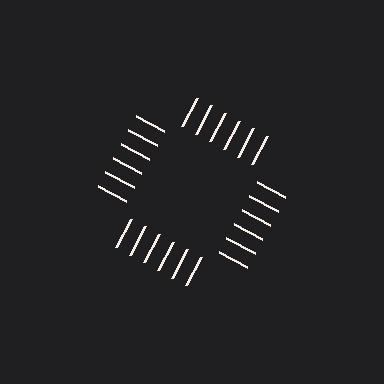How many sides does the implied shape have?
4 sides — the line-ends trace a square.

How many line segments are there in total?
24 — 6 along each of the 4 edges.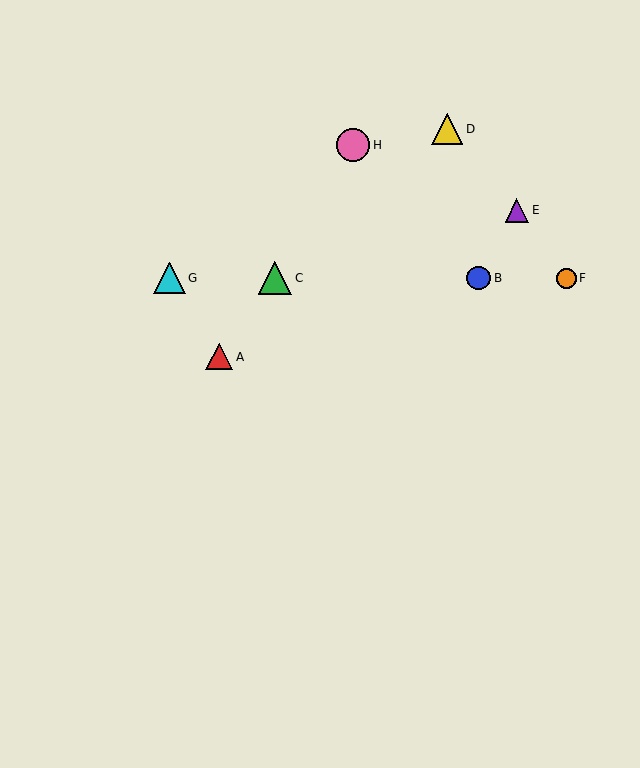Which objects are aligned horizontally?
Objects B, C, F, G are aligned horizontally.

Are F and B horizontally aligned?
Yes, both are at y≈278.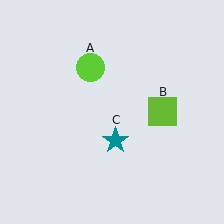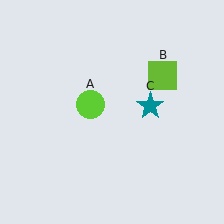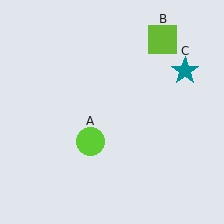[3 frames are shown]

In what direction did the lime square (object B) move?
The lime square (object B) moved up.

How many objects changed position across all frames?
3 objects changed position: lime circle (object A), lime square (object B), teal star (object C).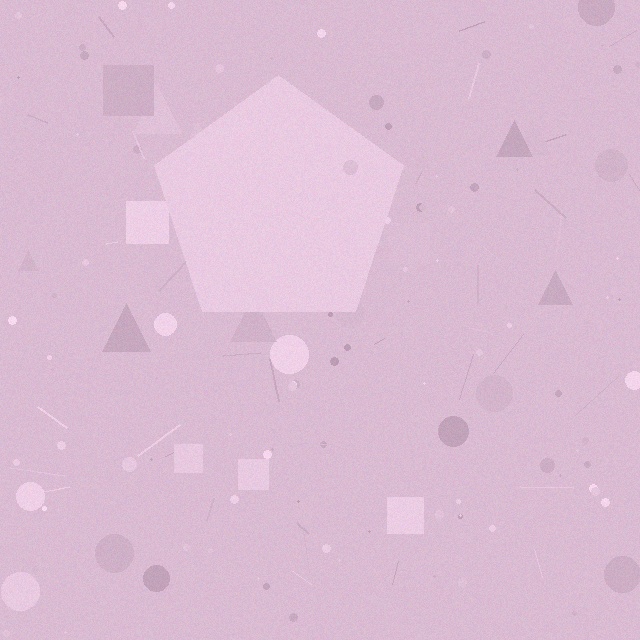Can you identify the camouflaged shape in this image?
The camouflaged shape is a pentagon.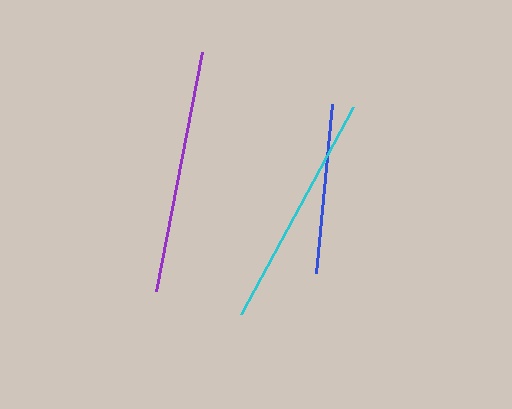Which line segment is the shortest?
The blue line is the shortest at approximately 169 pixels.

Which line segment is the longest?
The purple line is the longest at approximately 243 pixels.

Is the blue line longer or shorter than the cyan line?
The cyan line is longer than the blue line.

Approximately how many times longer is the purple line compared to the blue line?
The purple line is approximately 1.4 times the length of the blue line.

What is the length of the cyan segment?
The cyan segment is approximately 235 pixels long.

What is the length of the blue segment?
The blue segment is approximately 169 pixels long.